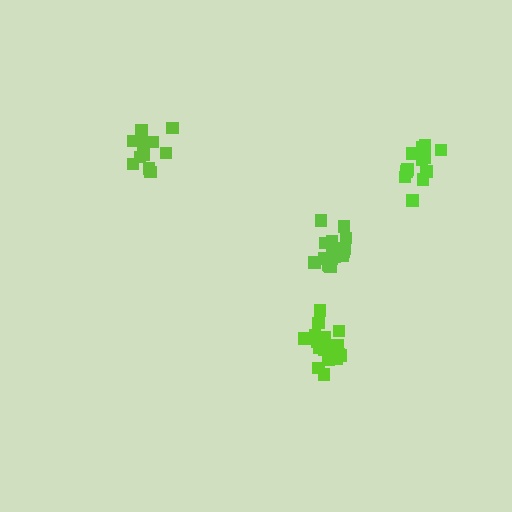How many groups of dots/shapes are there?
There are 4 groups.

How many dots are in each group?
Group 1: 12 dots, Group 2: 18 dots, Group 3: 18 dots, Group 4: 13 dots (61 total).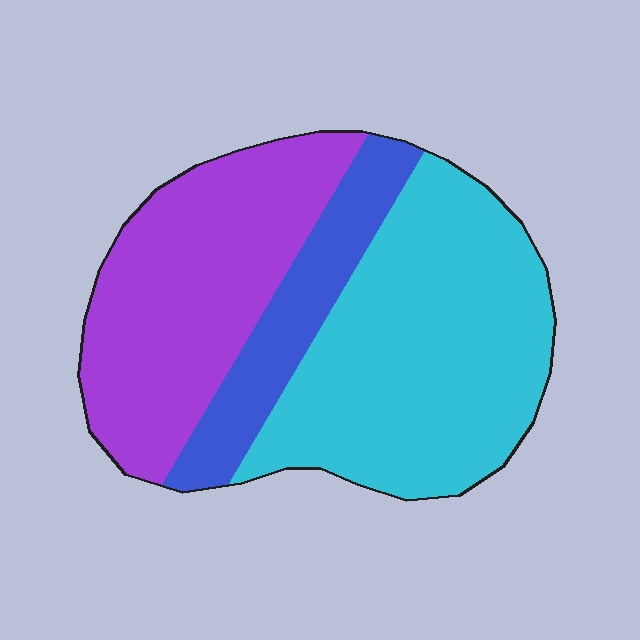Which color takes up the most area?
Cyan, at roughly 45%.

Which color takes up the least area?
Blue, at roughly 15%.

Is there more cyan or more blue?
Cyan.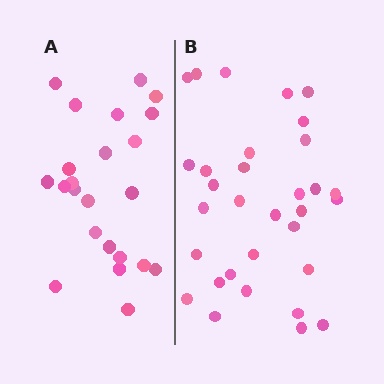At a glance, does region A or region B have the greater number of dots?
Region B (the right region) has more dots.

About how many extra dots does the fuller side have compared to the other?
Region B has roughly 8 or so more dots than region A.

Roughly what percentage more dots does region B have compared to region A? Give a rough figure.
About 40% more.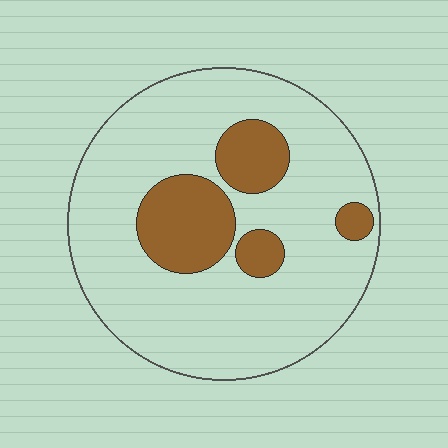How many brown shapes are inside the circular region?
4.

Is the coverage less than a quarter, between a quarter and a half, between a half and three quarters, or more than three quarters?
Less than a quarter.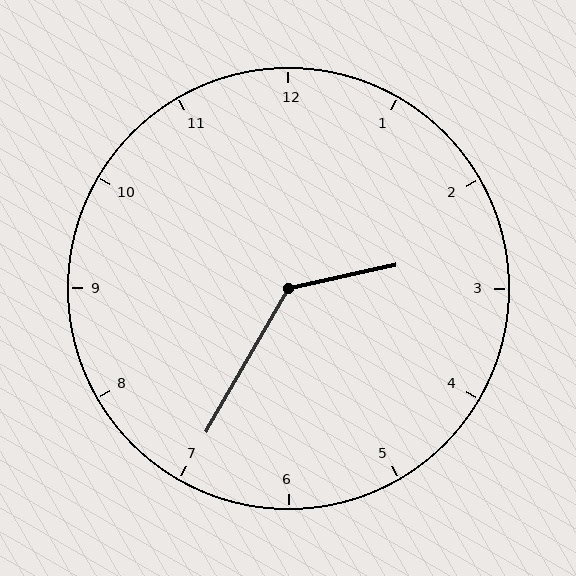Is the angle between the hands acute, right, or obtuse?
It is obtuse.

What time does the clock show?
2:35.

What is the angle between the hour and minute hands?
Approximately 132 degrees.